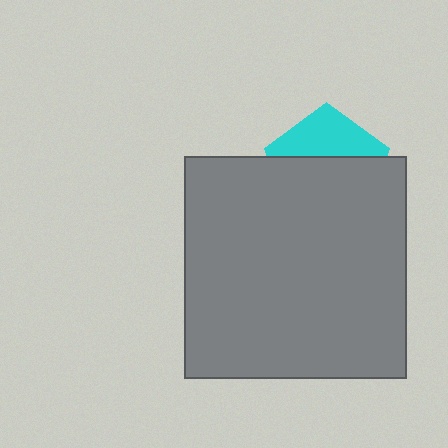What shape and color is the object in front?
The object in front is a gray square.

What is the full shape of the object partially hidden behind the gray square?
The partially hidden object is a cyan pentagon.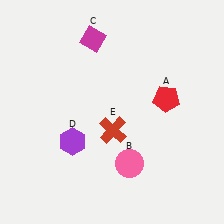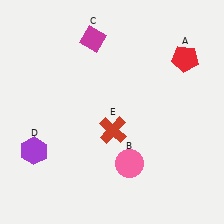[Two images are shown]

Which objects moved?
The objects that moved are: the red pentagon (A), the purple hexagon (D).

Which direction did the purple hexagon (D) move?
The purple hexagon (D) moved left.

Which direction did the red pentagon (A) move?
The red pentagon (A) moved up.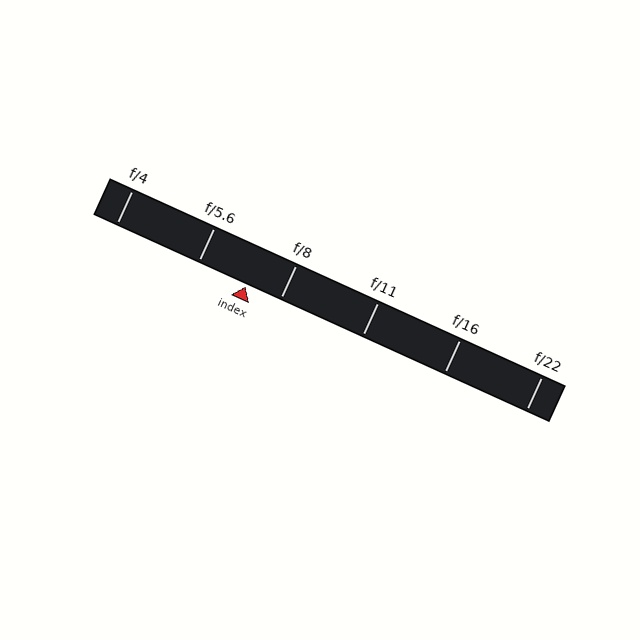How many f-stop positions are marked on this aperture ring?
There are 6 f-stop positions marked.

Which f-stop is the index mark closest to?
The index mark is closest to f/8.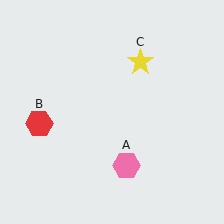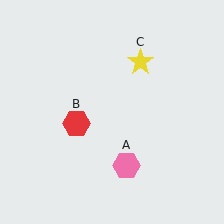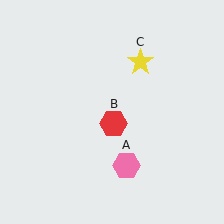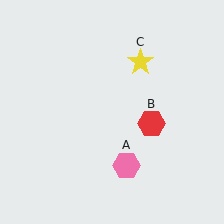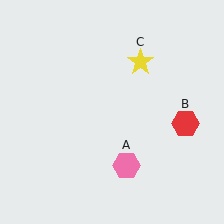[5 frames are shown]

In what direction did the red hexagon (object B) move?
The red hexagon (object B) moved right.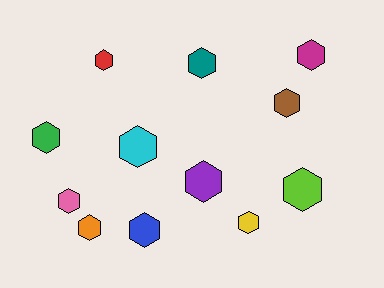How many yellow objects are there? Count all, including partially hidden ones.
There is 1 yellow object.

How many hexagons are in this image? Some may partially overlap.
There are 12 hexagons.